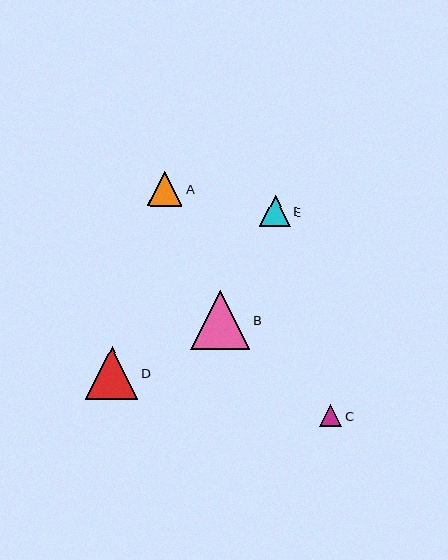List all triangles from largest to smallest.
From largest to smallest: B, D, A, E, C.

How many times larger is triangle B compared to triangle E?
Triangle B is approximately 1.9 times the size of triangle E.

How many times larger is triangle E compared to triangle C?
Triangle E is approximately 1.4 times the size of triangle C.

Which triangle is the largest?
Triangle B is the largest with a size of approximately 59 pixels.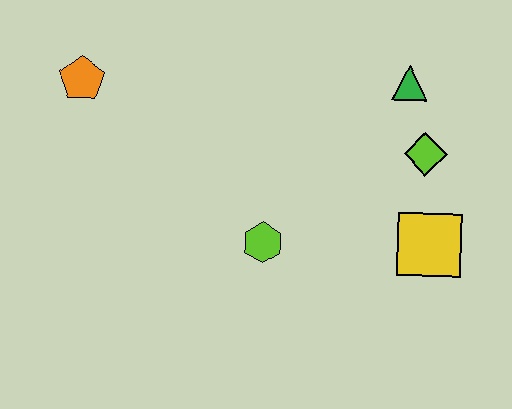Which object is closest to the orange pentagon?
The lime hexagon is closest to the orange pentagon.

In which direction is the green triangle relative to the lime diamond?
The green triangle is above the lime diamond.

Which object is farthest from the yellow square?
The orange pentagon is farthest from the yellow square.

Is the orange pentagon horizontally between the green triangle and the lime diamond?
No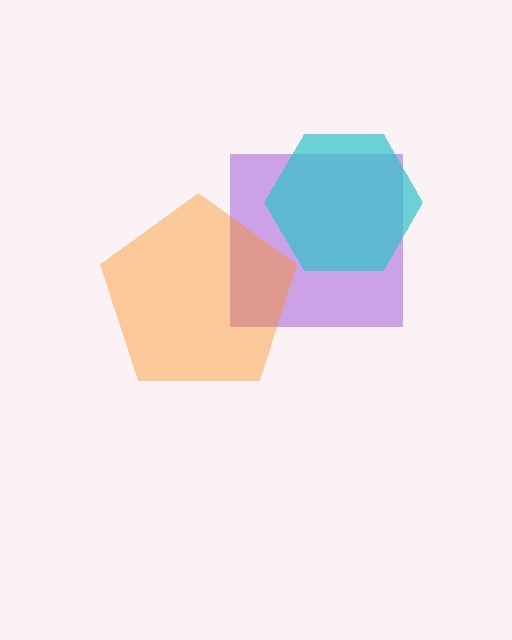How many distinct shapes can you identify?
There are 3 distinct shapes: a purple square, an orange pentagon, a cyan hexagon.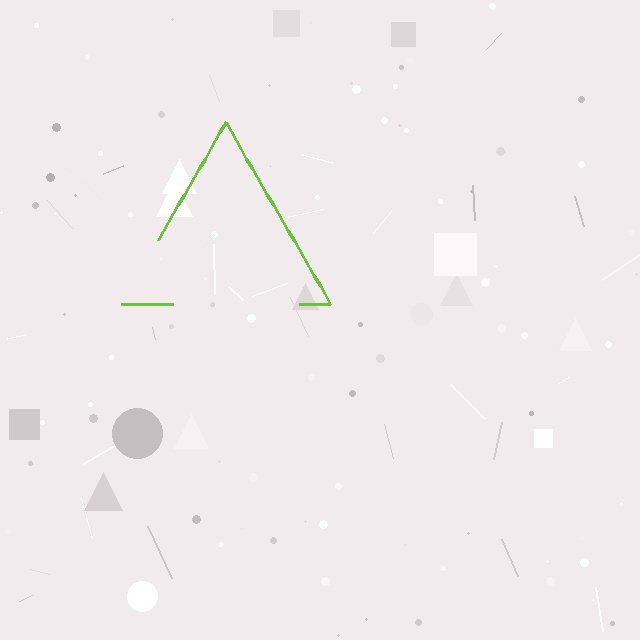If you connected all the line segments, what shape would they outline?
They would outline a triangle.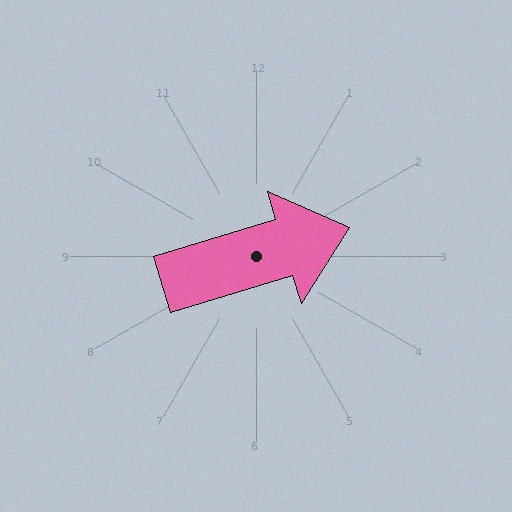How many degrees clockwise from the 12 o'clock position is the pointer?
Approximately 73 degrees.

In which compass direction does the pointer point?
East.